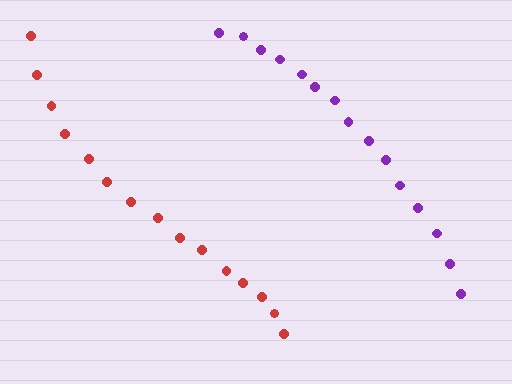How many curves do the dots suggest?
There are 2 distinct paths.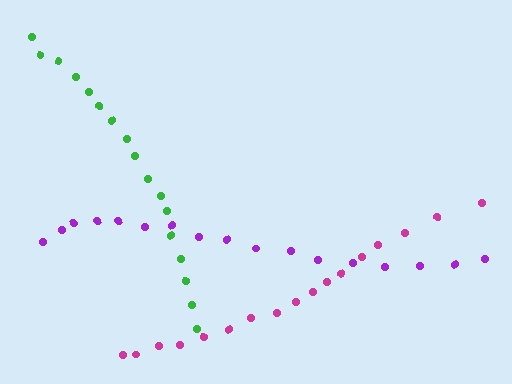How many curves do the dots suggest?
There are 3 distinct paths.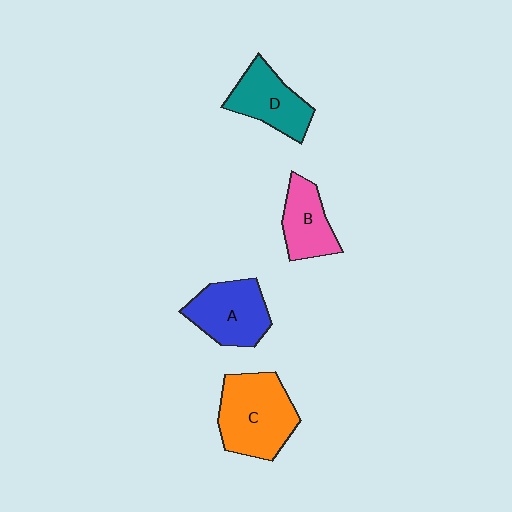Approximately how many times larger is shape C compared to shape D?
Approximately 1.4 times.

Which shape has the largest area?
Shape C (orange).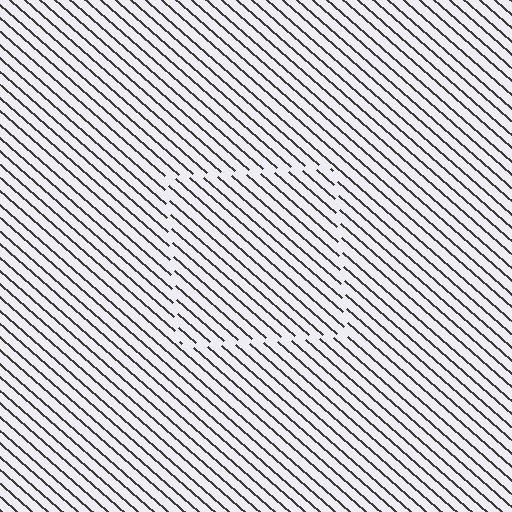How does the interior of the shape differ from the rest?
The interior of the shape contains the same grating, shifted by half a period — the contour is defined by the phase discontinuity where line-ends from the inner and outer gratings abut.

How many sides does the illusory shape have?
4 sides — the line-ends trace a square.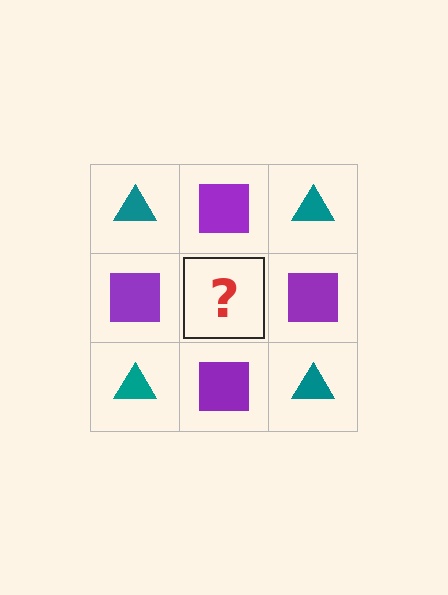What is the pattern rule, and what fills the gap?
The rule is that it alternates teal triangle and purple square in a checkerboard pattern. The gap should be filled with a teal triangle.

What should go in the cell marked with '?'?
The missing cell should contain a teal triangle.